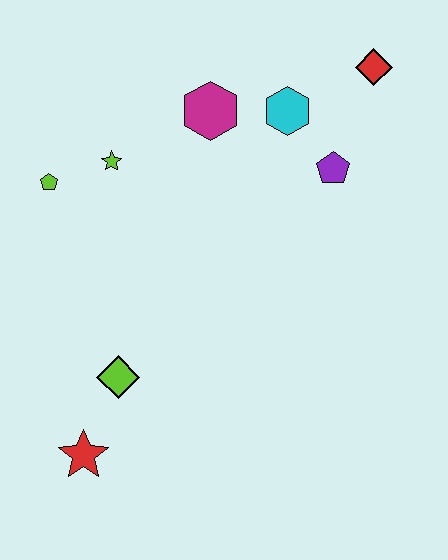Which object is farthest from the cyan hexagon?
The red star is farthest from the cyan hexagon.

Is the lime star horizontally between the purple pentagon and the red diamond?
No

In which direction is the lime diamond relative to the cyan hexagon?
The lime diamond is below the cyan hexagon.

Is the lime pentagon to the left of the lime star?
Yes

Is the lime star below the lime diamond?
No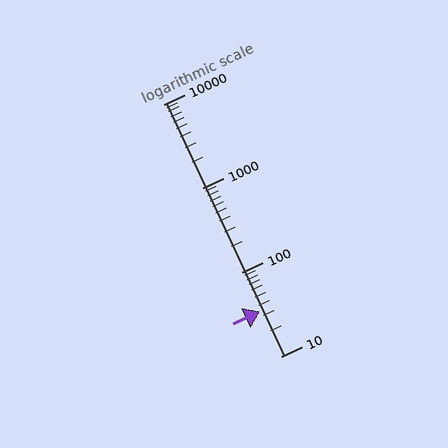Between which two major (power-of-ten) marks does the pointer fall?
The pointer is between 10 and 100.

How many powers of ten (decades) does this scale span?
The scale spans 3 decades, from 10 to 10000.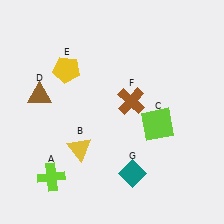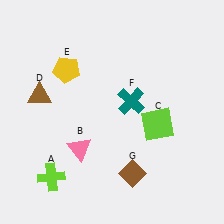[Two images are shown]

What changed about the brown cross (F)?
In Image 1, F is brown. In Image 2, it changed to teal.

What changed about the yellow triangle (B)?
In Image 1, B is yellow. In Image 2, it changed to pink.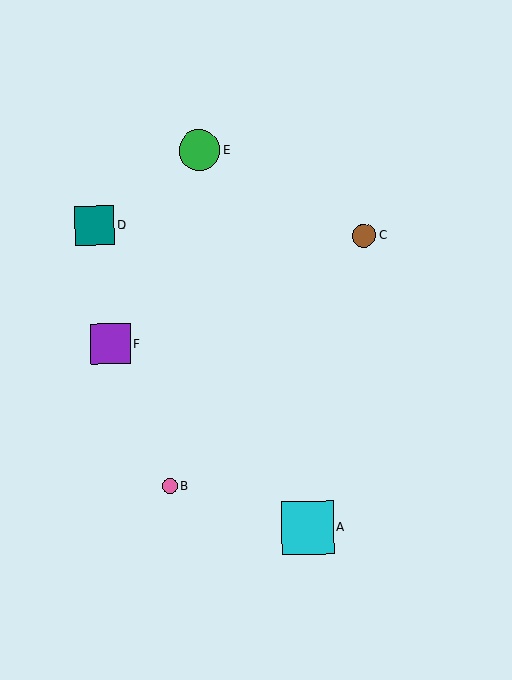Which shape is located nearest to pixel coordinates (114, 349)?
The purple square (labeled F) at (111, 344) is nearest to that location.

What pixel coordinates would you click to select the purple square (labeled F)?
Click at (111, 344) to select the purple square F.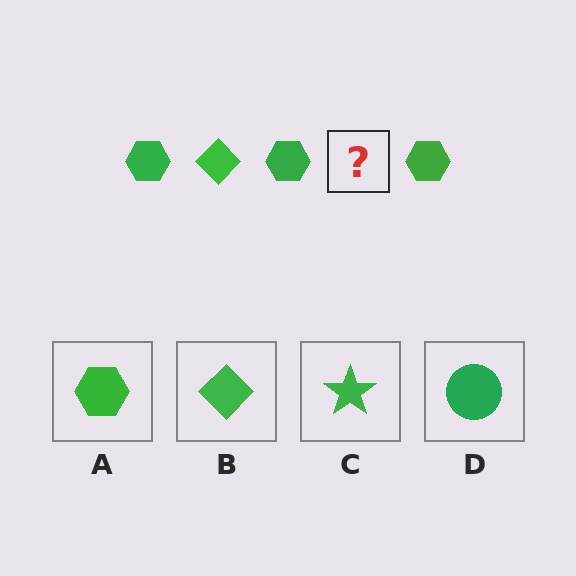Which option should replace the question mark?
Option B.